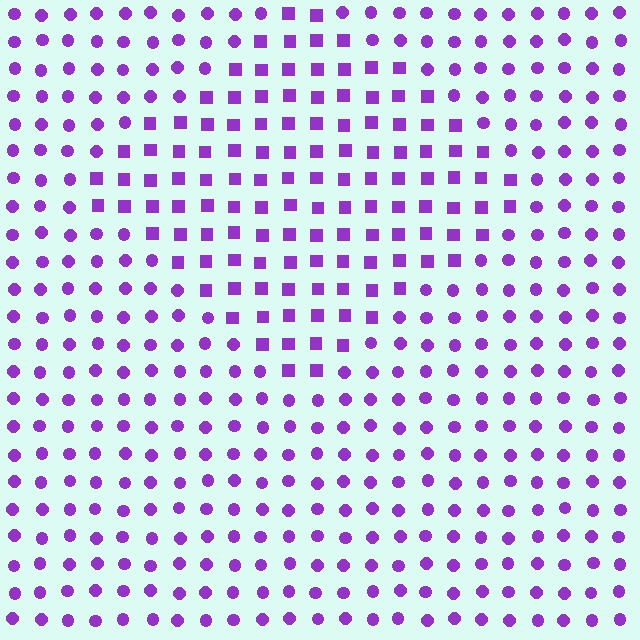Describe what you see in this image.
The image is filled with small purple elements arranged in a uniform grid. A diamond-shaped region contains squares, while the surrounding area contains circles. The boundary is defined purely by the change in element shape.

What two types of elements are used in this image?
The image uses squares inside the diamond region and circles outside it.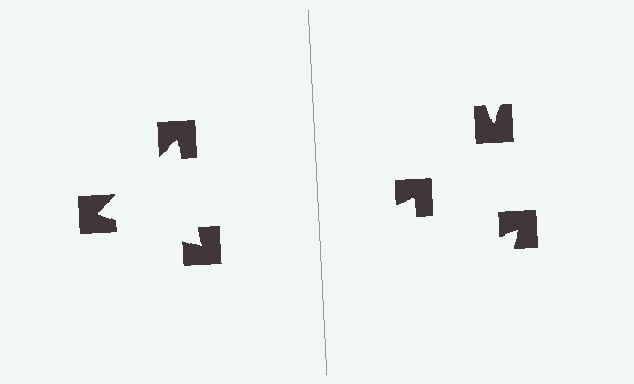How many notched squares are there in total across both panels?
6 — 3 on each side.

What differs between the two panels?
The notched squares are positioned identically on both sides; only the wedge orientations differ. On the left they align to a triangle; on the right they are misaligned.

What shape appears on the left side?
An illusory triangle.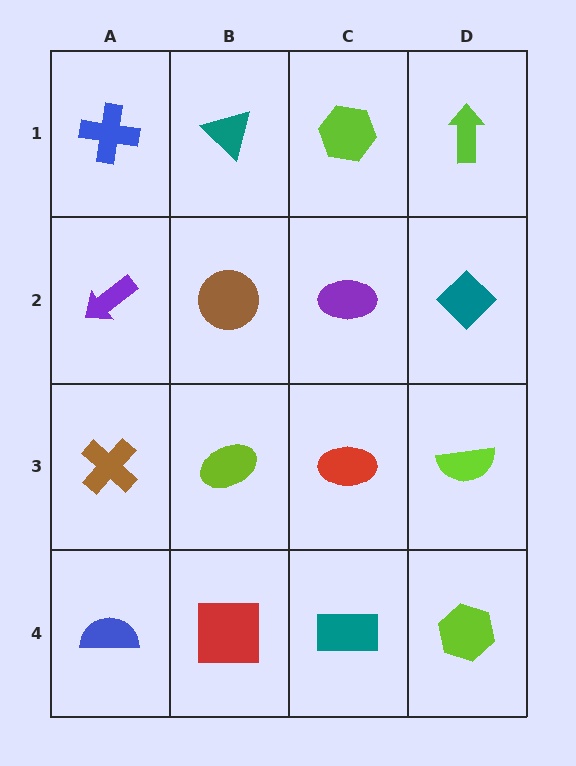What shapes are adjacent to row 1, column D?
A teal diamond (row 2, column D), a lime hexagon (row 1, column C).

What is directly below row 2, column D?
A lime semicircle.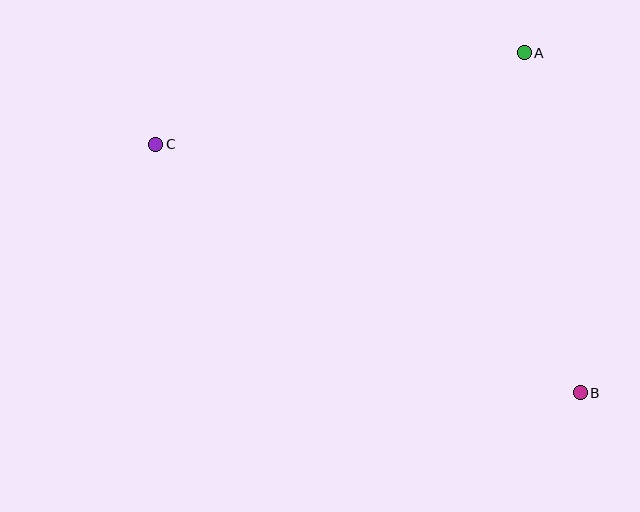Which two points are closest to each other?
Points A and B are closest to each other.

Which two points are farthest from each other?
Points B and C are farthest from each other.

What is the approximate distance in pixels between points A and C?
The distance between A and C is approximately 380 pixels.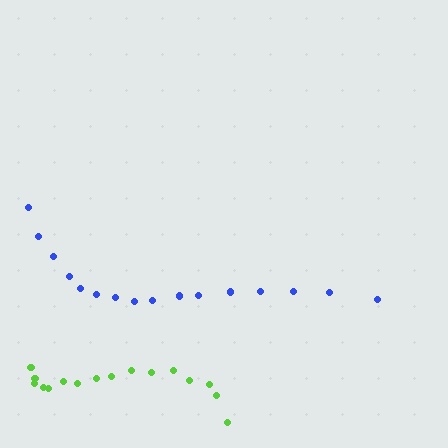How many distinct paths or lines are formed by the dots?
There are 2 distinct paths.